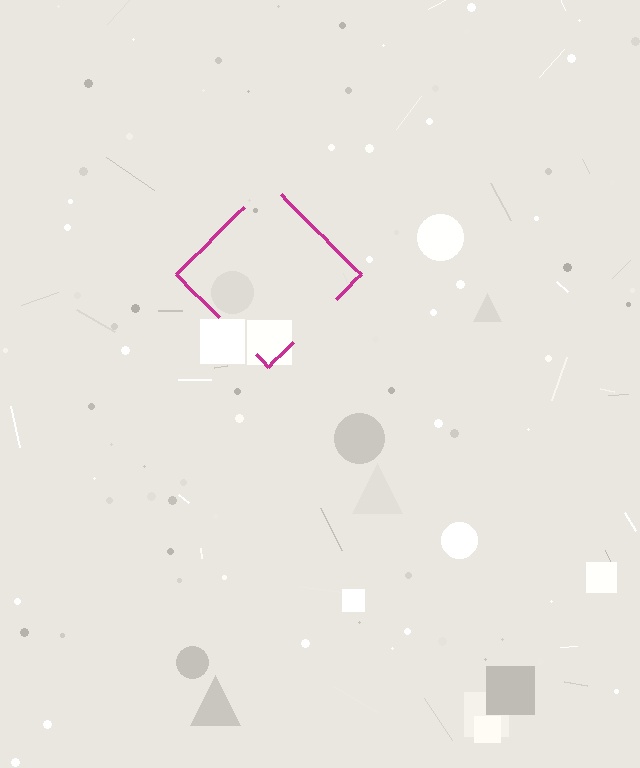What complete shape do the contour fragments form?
The contour fragments form a diamond.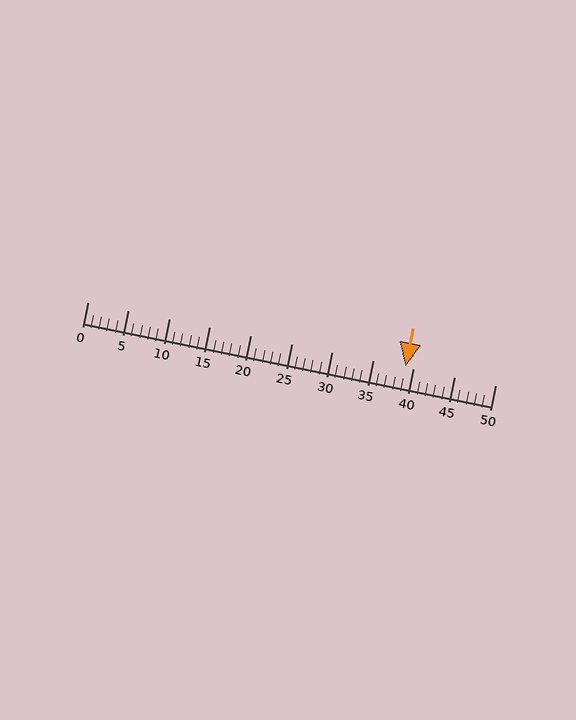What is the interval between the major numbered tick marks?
The major tick marks are spaced 5 units apart.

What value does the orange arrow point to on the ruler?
The orange arrow points to approximately 39.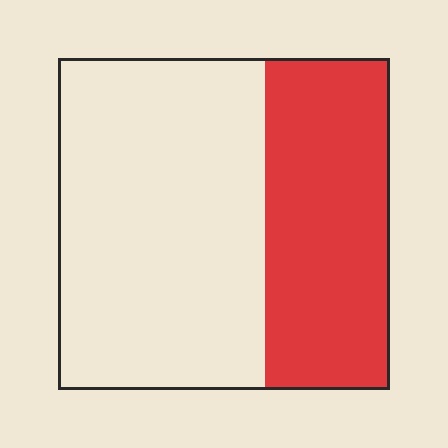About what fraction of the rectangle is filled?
About three eighths (3/8).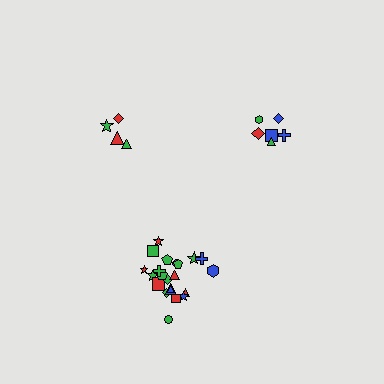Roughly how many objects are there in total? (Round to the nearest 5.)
Roughly 30 objects in total.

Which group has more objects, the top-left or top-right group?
The top-right group.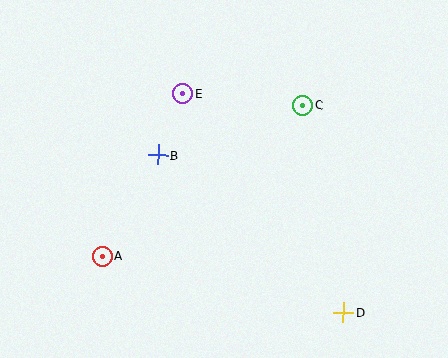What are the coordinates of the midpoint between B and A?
The midpoint between B and A is at (130, 205).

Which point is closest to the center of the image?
Point B at (158, 155) is closest to the center.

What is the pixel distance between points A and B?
The distance between A and B is 116 pixels.